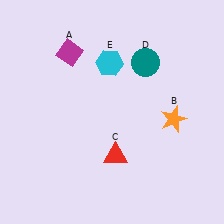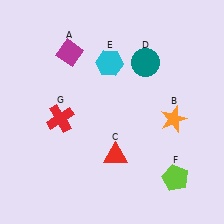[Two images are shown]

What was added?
A lime pentagon (F), a red cross (G) were added in Image 2.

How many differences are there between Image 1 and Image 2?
There are 2 differences between the two images.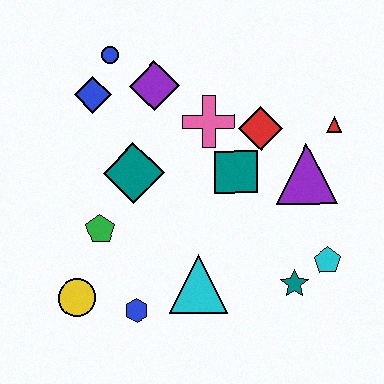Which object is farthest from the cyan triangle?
The blue circle is farthest from the cyan triangle.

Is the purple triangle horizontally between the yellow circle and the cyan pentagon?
Yes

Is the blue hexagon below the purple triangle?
Yes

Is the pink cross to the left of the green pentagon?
No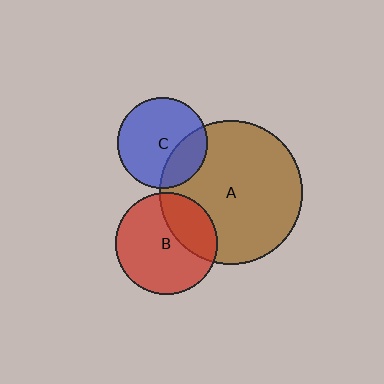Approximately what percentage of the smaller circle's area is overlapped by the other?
Approximately 30%.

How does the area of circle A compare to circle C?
Approximately 2.5 times.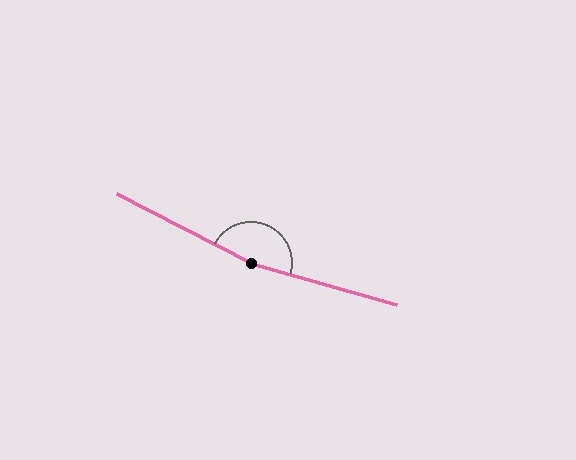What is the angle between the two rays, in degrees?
Approximately 169 degrees.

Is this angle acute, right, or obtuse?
It is obtuse.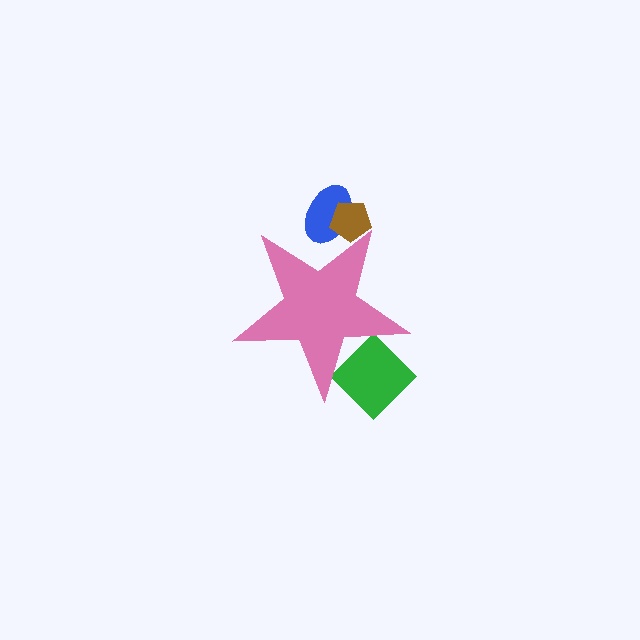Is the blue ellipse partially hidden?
Yes, the blue ellipse is partially hidden behind the pink star.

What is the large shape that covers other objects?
A pink star.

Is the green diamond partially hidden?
Yes, the green diamond is partially hidden behind the pink star.